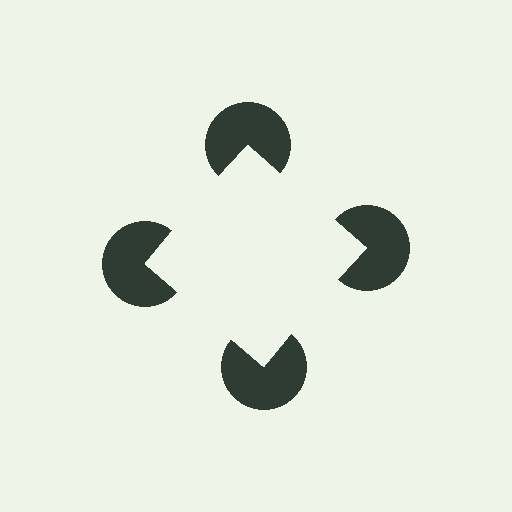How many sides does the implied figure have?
4 sides.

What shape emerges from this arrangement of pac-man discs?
An illusory square — its edges are inferred from the aligned wedge cuts in the pac-man discs, not physically drawn.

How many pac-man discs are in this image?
There are 4 — one at each vertex of the illusory square.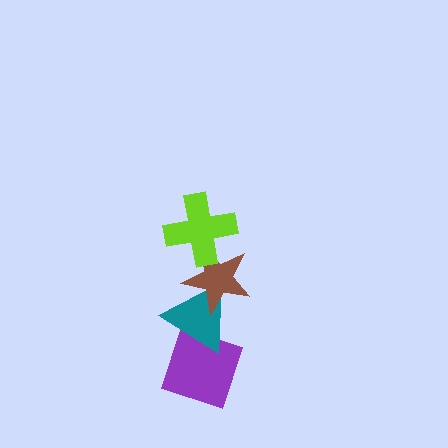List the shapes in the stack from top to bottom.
From top to bottom: the lime cross, the brown star, the teal triangle, the purple diamond.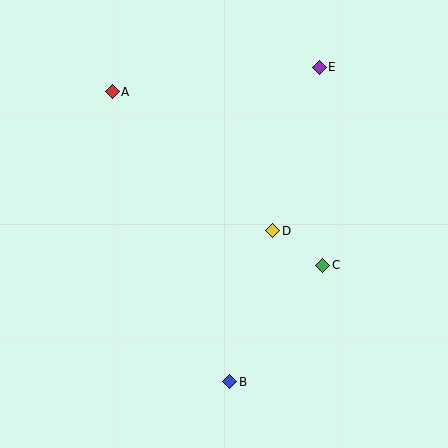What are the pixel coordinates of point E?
Point E is at (319, 67).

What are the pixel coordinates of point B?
Point B is at (230, 382).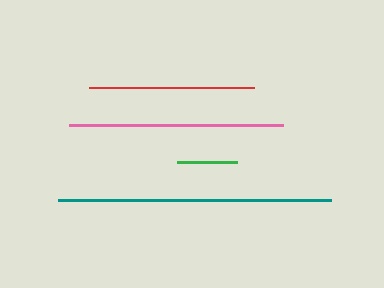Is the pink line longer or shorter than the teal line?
The teal line is longer than the pink line.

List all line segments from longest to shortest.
From longest to shortest: teal, pink, red, green.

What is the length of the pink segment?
The pink segment is approximately 215 pixels long.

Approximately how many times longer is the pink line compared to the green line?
The pink line is approximately 3.5 times the length of the green line.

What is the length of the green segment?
The green segment is approximately 61 pixels long.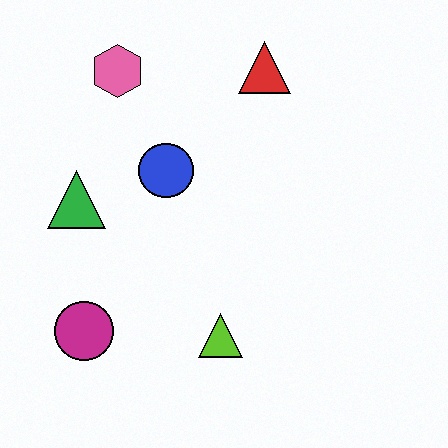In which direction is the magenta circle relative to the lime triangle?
The magenta circle is to the left of the lime triangle.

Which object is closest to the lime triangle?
The magenta circle is closest to the lime triangle.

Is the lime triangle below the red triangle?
Yes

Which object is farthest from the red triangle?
The magenta circle is farthest from the red triangle.